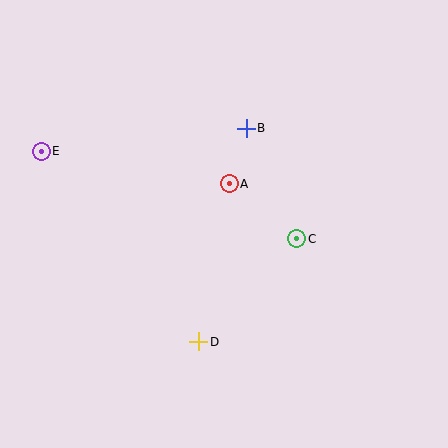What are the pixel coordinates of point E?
Point E is at (41, 151).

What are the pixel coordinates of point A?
Point A is at (229, 184).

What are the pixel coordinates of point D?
Point D is at (199, 342).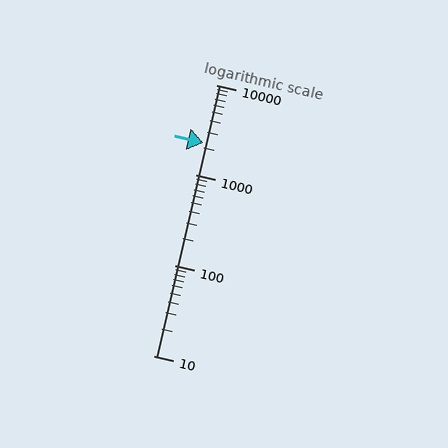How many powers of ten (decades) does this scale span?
The scale spans 3 decades, from 10 to 10000.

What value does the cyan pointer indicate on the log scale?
The pointer indicates approximately 2300.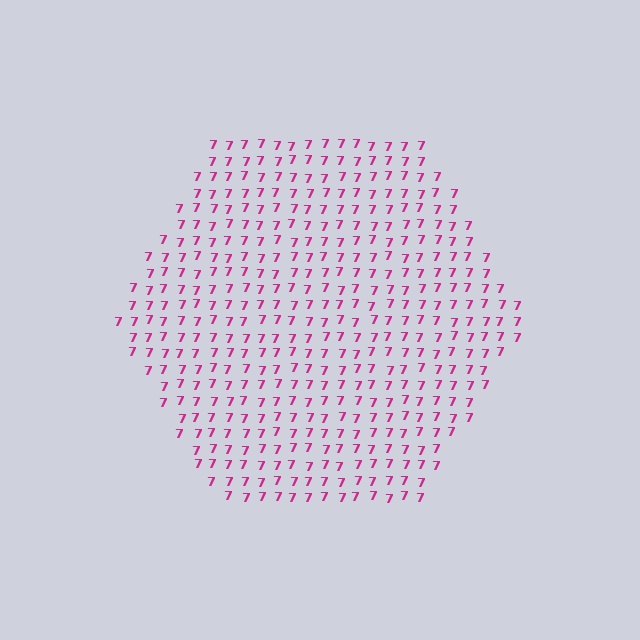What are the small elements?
The small elements are digit 7's.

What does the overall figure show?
The overall figure shows a hexagon.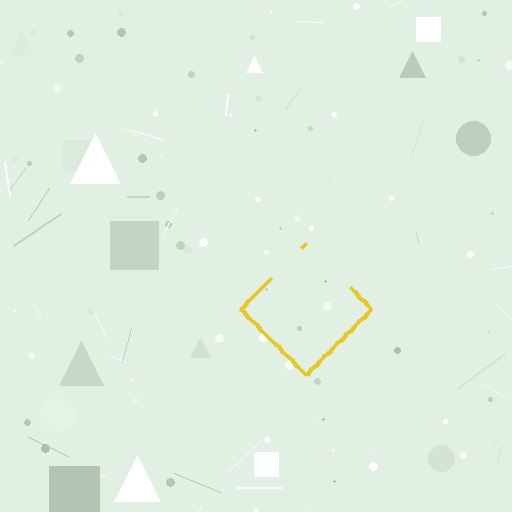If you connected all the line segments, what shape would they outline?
They would outline a diamond.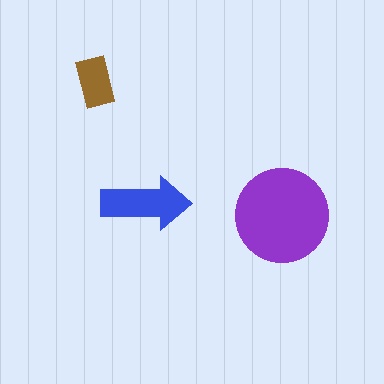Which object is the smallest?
The brown rectangle.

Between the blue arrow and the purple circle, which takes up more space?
The purple circle.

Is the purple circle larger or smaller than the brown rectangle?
Larger.